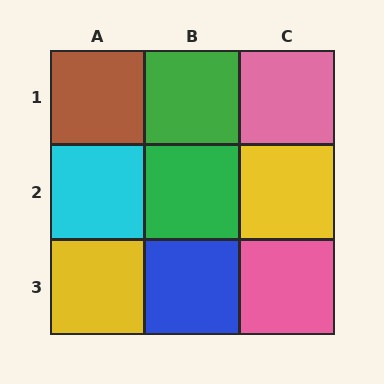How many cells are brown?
1 cell is brown.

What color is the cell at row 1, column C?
Pink.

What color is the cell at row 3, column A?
Yellow.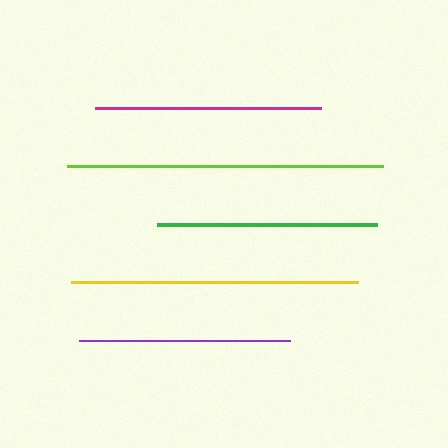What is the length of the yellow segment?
The yellow segment is approximately 287 pixels long.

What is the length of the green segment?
The green segment is approximately 220 pixels long.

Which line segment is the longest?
The lime line is the longest at approximately 316 pixels.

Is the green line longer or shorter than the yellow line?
The yellow line is longer than the green line.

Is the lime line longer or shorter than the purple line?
The lime line is longer than the purple line.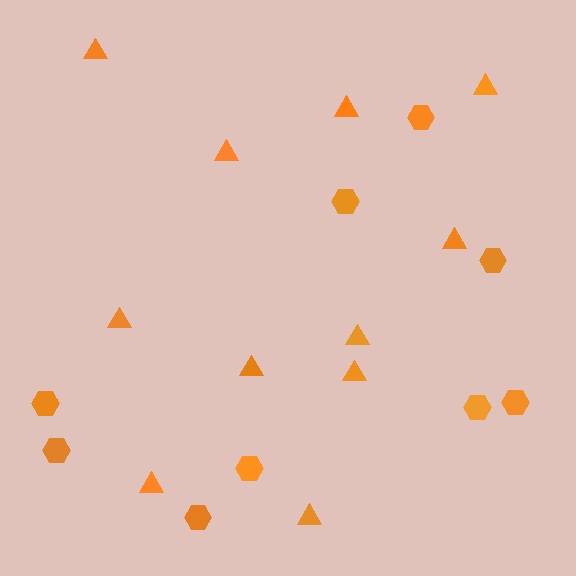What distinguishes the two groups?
There are 2 groups: one group of hexagons (9) and one group of triangles (11).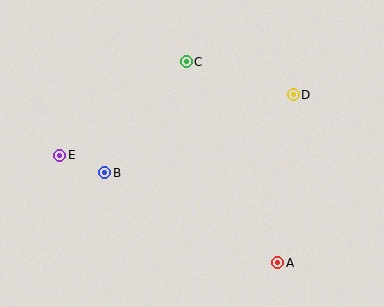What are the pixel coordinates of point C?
Point C is at (186, 62).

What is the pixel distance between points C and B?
The distance between C and B is 137 pixels.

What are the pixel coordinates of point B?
Point B is at (105, 173).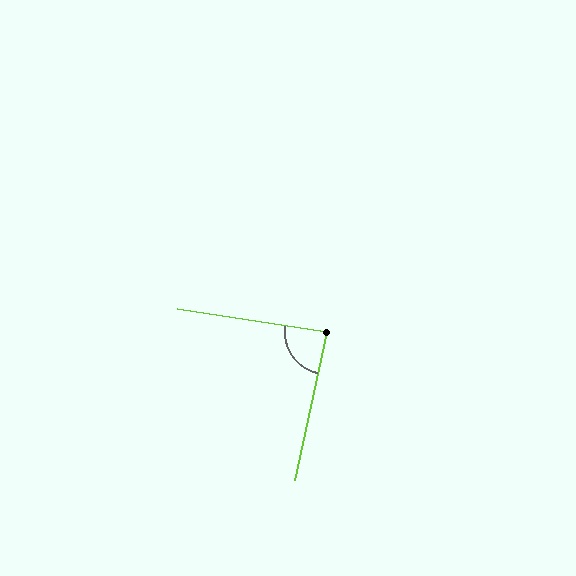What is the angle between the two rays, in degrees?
Approximately 86 degrees.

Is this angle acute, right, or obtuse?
It is approximately a right angle.